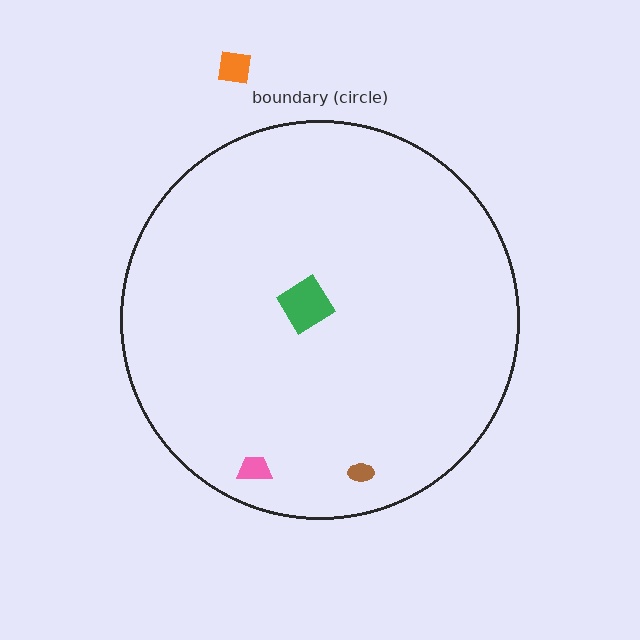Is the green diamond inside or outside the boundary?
Inside.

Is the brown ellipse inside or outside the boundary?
Inside.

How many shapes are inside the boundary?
3 inside, 1 outside.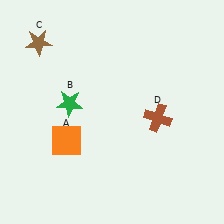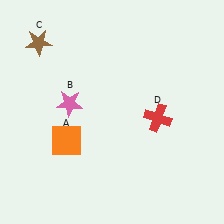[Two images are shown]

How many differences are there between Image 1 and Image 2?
There are 2 differences between the two images.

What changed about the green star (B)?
In Image 1, B is green. In Image 2, it changed to pink.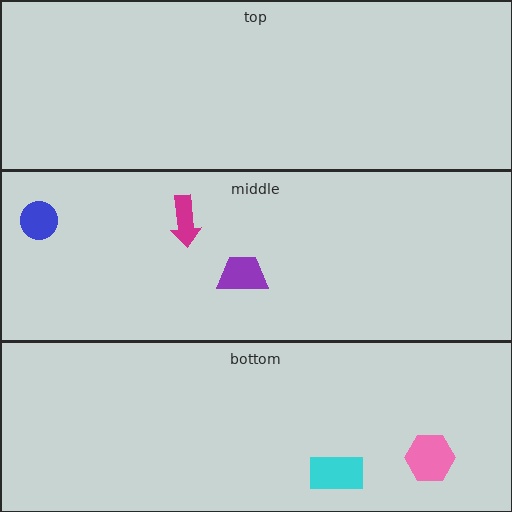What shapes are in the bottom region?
The cyan rectangle, the pink hexagon.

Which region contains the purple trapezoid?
The middle region.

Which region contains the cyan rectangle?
The bottom region.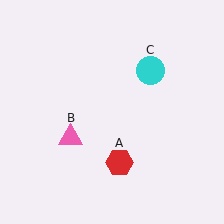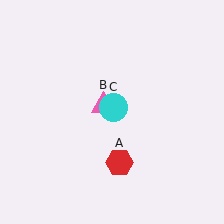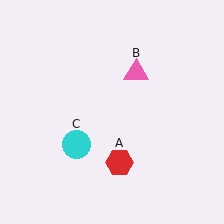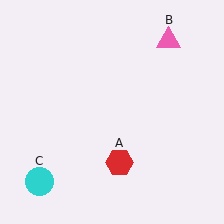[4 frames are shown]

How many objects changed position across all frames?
2 objects changed position: pink triangle (object B), cyan circle (object C).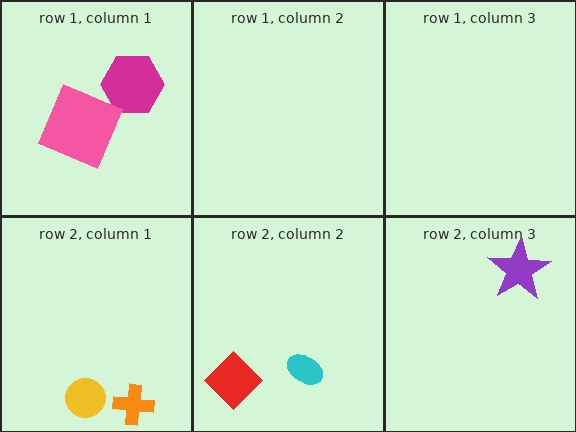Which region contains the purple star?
The row 2, column 3 region.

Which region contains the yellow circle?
The row 2, column 1 region.